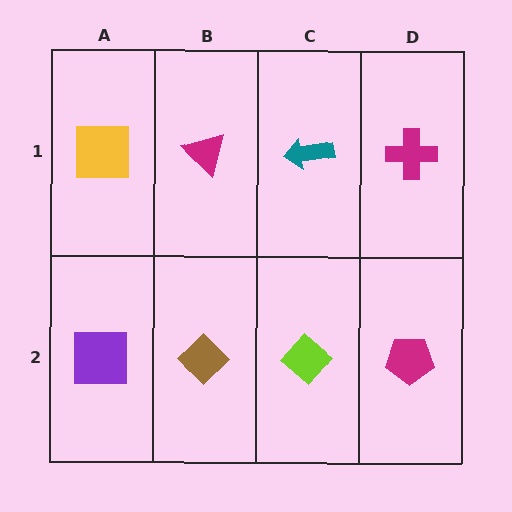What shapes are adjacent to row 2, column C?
A teal arrow (row 1, column C), a brown diamond (row 2, column B), a magenta pentagon (row 2, column D).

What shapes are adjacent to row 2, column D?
A magenta cross (row 1, column D), a lime diamond (row 2, column C).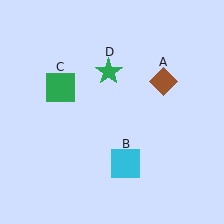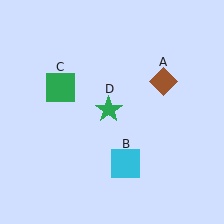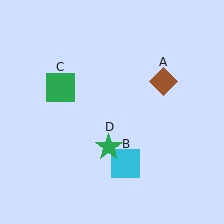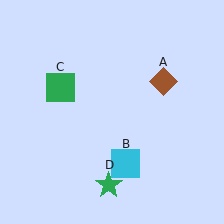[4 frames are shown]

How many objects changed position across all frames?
1 object changed position: green star (object D).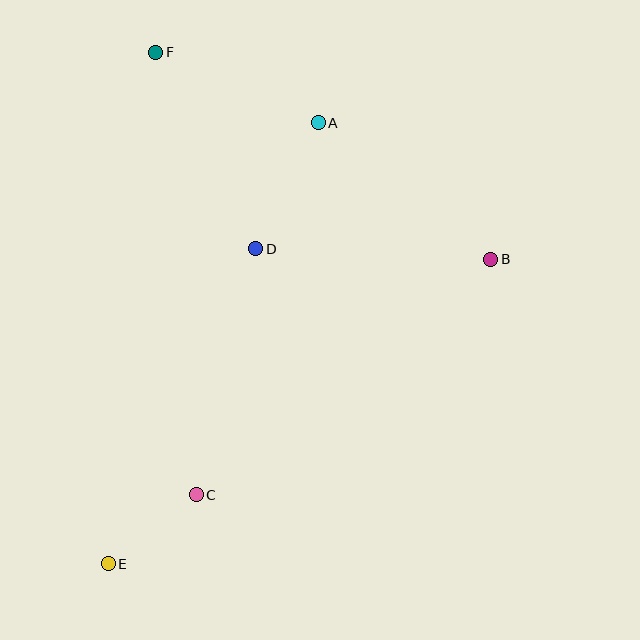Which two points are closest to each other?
Points C and E are closest to each other.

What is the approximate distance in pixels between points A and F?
The distance between A and F is approximately 177 pixels.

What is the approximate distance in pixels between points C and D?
The distance between C and D is approximately 253 pixels.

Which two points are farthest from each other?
Points E and F are farthest from each other.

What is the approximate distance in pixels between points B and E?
The distance between B and E is approximately 489 pixels.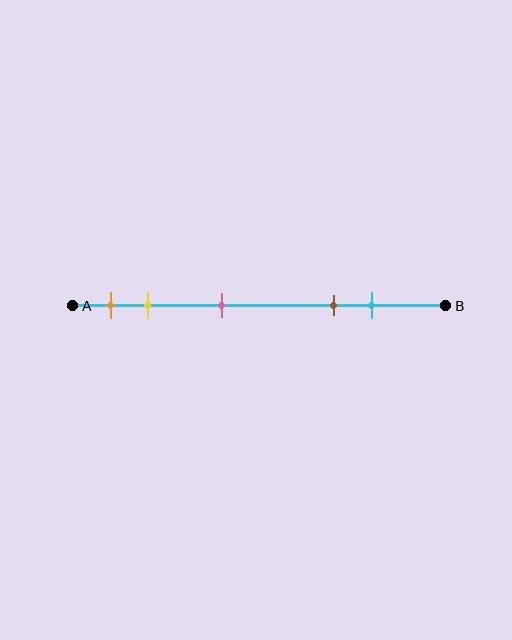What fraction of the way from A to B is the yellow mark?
The yellow mark is approximately 20% (0.2) of the way from A to B.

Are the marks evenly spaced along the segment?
No, the marks are not evenly spaced.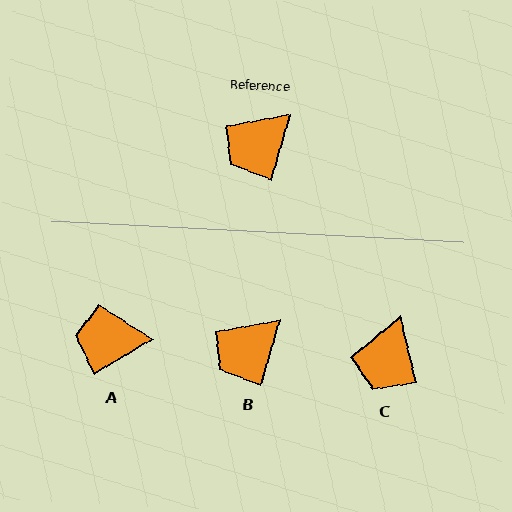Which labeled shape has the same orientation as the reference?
B.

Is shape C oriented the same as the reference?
No, it is off by about 30 degrees.